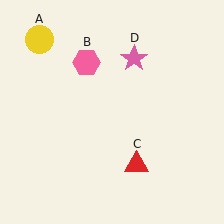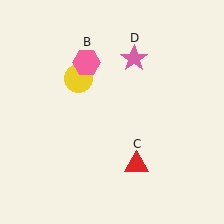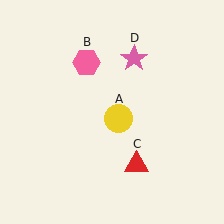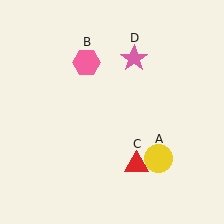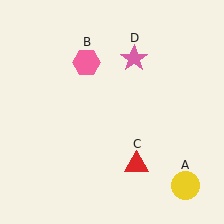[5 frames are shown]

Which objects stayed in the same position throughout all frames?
Pink hexagon (object B) and red triangle (object C) and pink star (object D) remained stationary.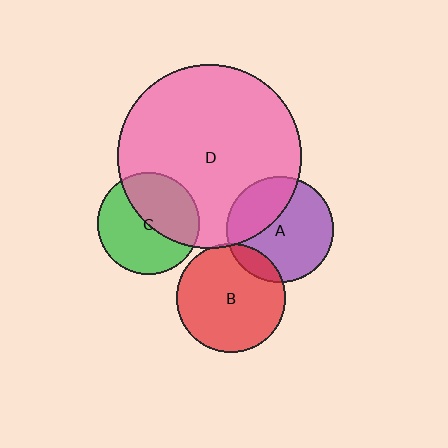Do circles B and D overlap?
Yes.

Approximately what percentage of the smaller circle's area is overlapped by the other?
Approximately 5%.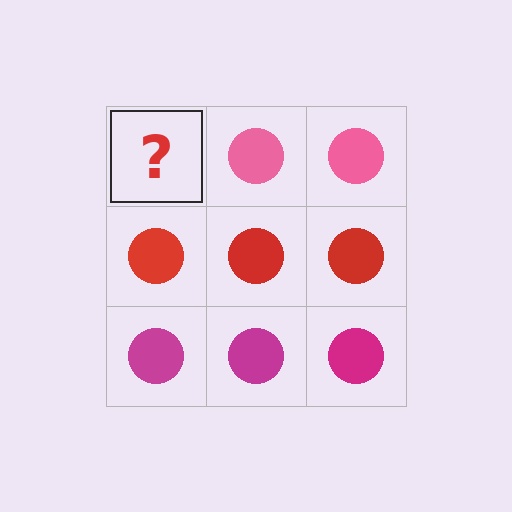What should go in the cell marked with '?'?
The missing cell should contain a pink circle.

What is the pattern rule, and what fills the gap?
The rule is that each row has a consistent color. The gap should be filled with a pink circle.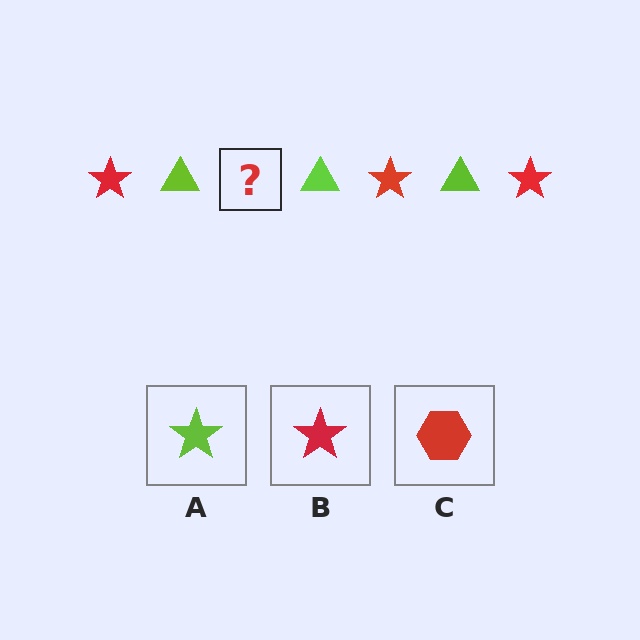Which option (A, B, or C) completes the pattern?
B.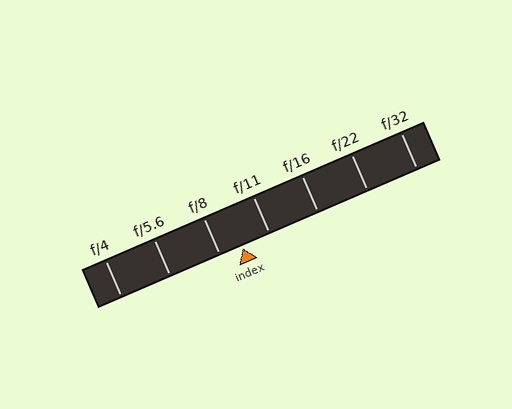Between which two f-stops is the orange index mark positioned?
The index mark is between f/8 and f/11.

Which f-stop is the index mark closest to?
The index mark is closest to f/8.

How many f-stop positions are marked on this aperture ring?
There are 7 f-stop positions marked.